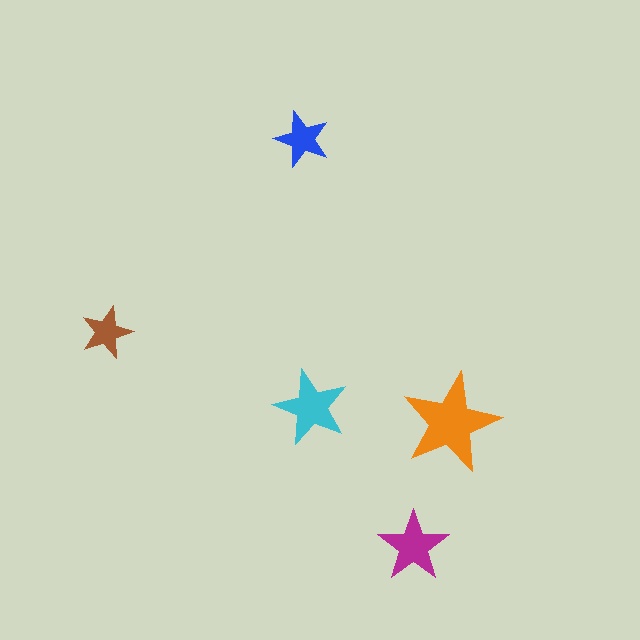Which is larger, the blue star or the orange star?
The orange one.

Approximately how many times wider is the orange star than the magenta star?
About 1.5 times wider.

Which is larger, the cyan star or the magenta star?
The cyan one.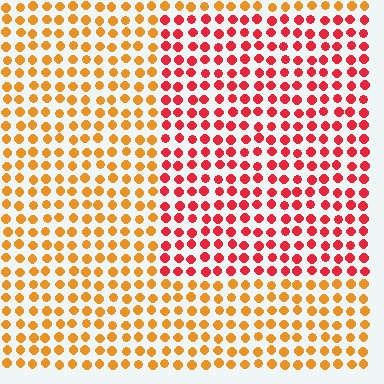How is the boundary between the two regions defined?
The boundary is defined purely by a slight shift in hue (about 41 degrees). Spacing, size, and orientation are identical on both sides.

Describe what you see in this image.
The image is filled with small orange elements in a uniform arrangement. A rectangle-shaped region is visible where the elements are tinted to a slightly different hue, forming a subtle color boundary.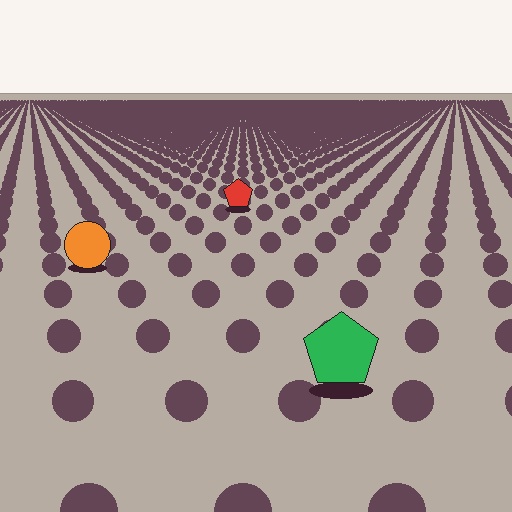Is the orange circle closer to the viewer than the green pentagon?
No. The green pentagon is closer — you can tell from the texture gradient: the ground texture is coarser near it.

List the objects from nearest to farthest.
From nearest to farthest: the green pentagon, the orange circle, the red pentagon.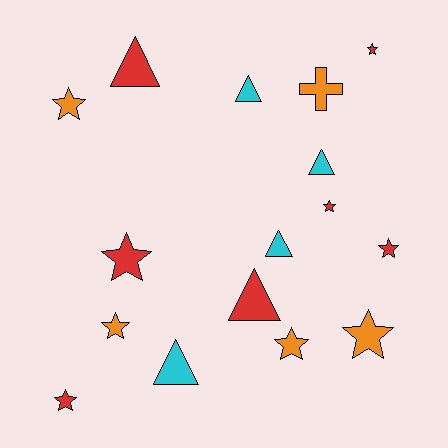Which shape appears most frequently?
Star, with 9 objects.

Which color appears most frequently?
Red, with 7 objects.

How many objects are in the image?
There are 16 objects.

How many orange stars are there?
There are 4 orange stars.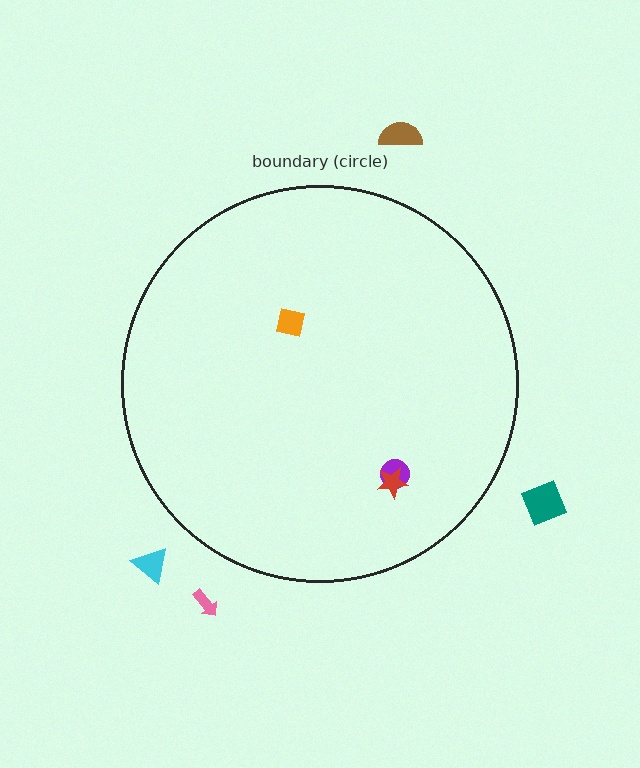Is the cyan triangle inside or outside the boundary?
Outside.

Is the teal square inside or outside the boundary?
Outside.